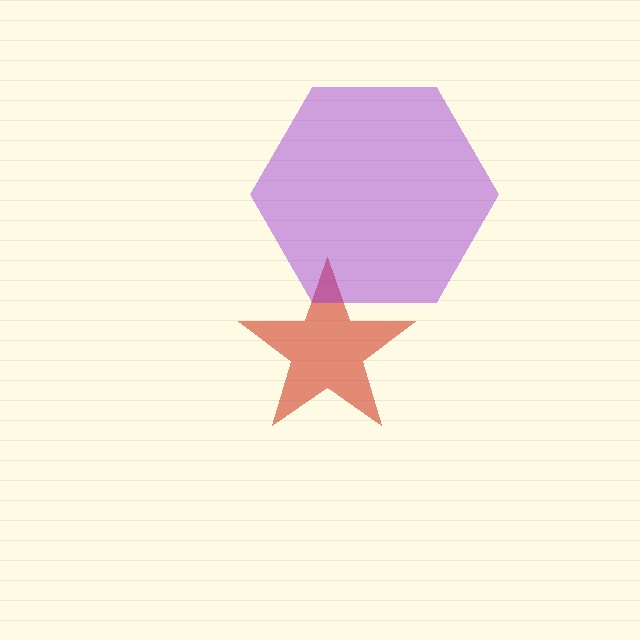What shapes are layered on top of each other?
The layered shapes are: a red star, a purple hexagon.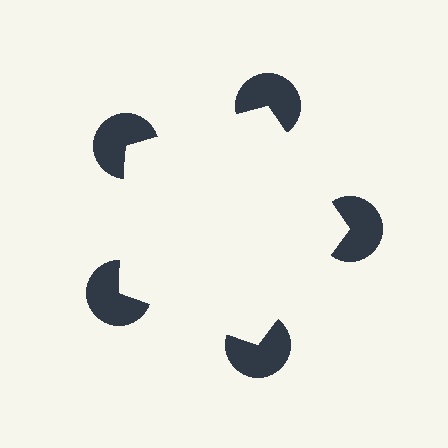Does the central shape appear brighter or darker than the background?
It typically appears slightly brighter than the background, even though no actual brightness change is drawn.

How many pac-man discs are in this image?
There are 5 — one at each vertex of the illusory pentagon.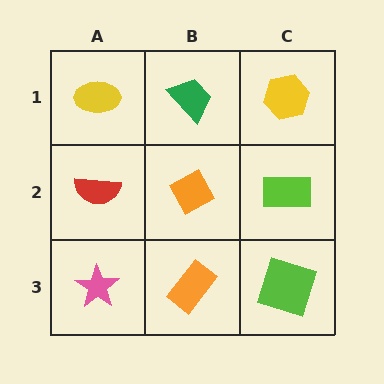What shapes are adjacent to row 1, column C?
A lime rectangle (row 2, column C), a green trapezoid (row 1, column B).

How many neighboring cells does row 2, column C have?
3.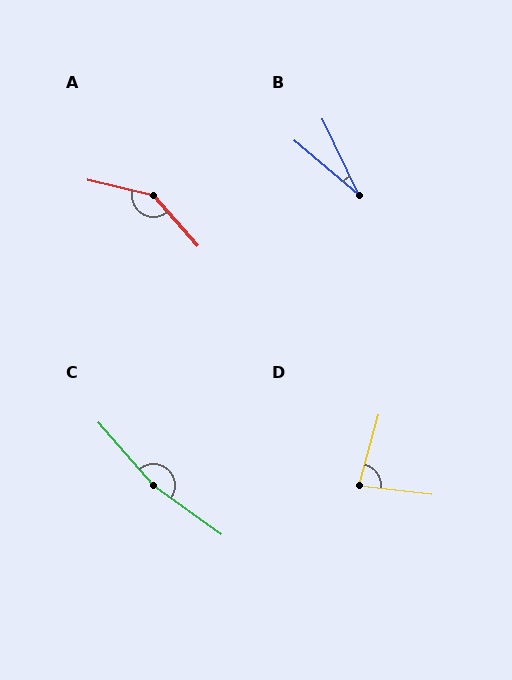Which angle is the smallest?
B, at approximately 24 degrees.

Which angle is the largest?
C, at approximately 166 degrees.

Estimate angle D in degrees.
Approximately 81 degrees.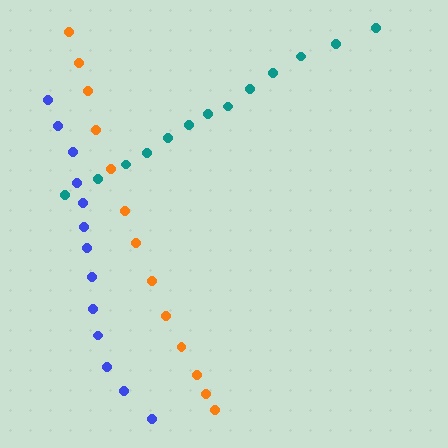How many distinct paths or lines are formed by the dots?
There are 3 distinct paths.